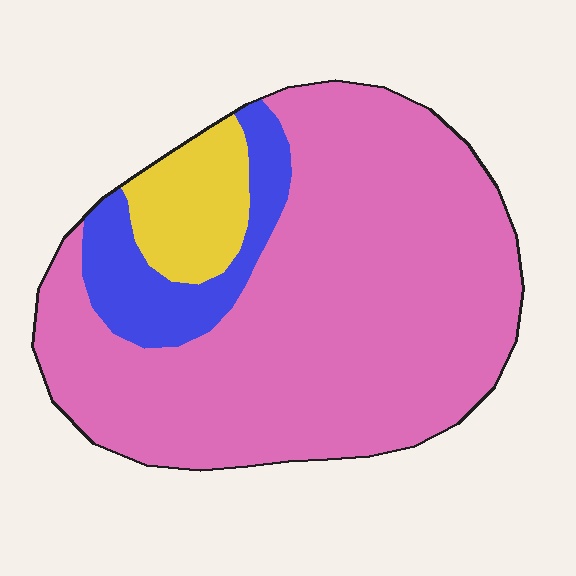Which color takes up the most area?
Pink, at roughly 75%.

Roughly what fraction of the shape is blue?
Blue covers roughly 15% of the shape.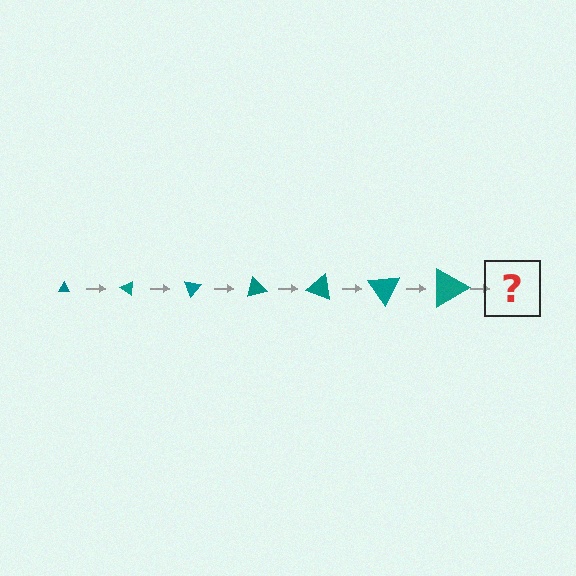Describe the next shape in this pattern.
It should be a triangle, larger than the previous one and rotated 245 degrees from the start.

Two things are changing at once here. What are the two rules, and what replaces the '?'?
The two rules are that the triangle grows larger each step and it rotates 35 degrees each step. The '?' should be a triangle, larger than the previous one and rotated 245 degrees from the start.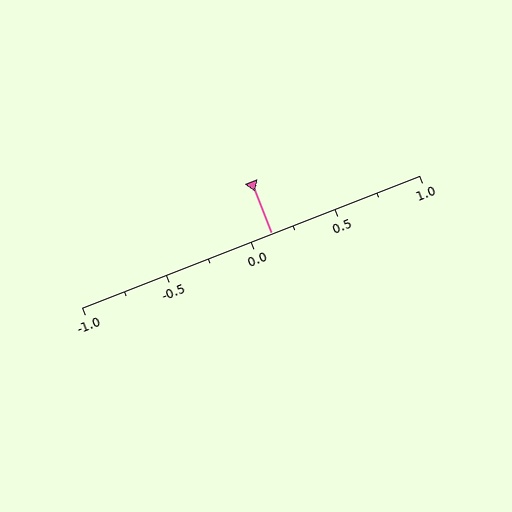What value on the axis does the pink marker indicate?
The marker indicates approximately 0.12.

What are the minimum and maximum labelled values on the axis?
The axis runs from -1.0 to 1.0.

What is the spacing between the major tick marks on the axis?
The major ticks are spaced 0.5 apart.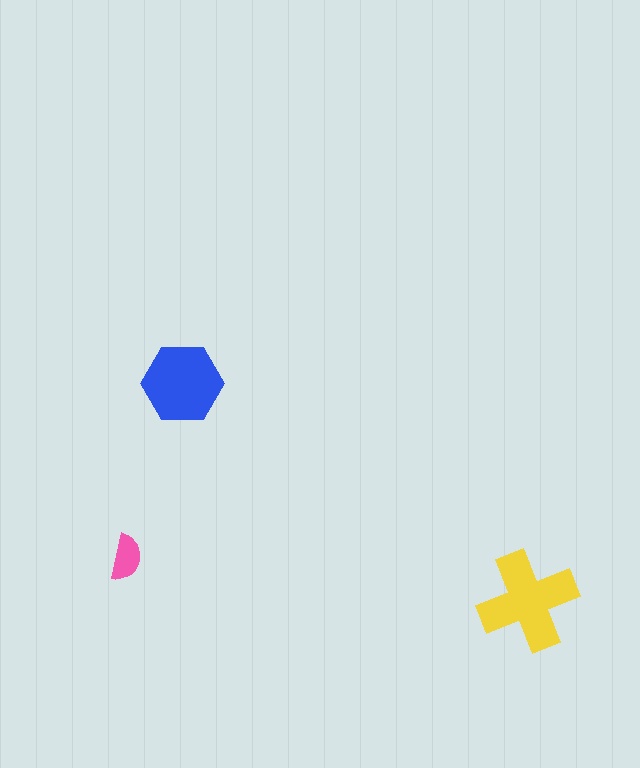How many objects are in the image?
There are 3 objects in the image.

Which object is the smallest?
The pink semicircle.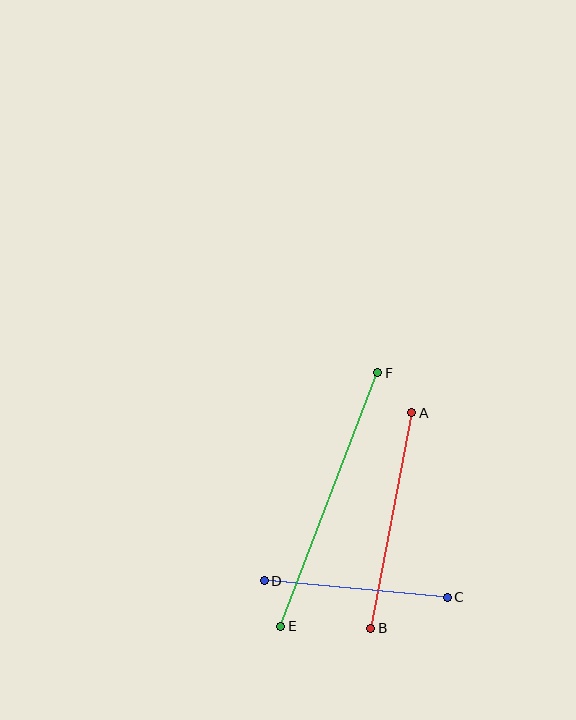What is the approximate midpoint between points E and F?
The midpoint is at approximately (329, 499) pixels.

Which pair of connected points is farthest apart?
Points E and F are farthest apart.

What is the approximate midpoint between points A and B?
The midpoint is at approximately (391, 521) pixels.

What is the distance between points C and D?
The distance is approximately 184 pixels.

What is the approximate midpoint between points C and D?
The midpoint is at approximately (356, 589) pixels.